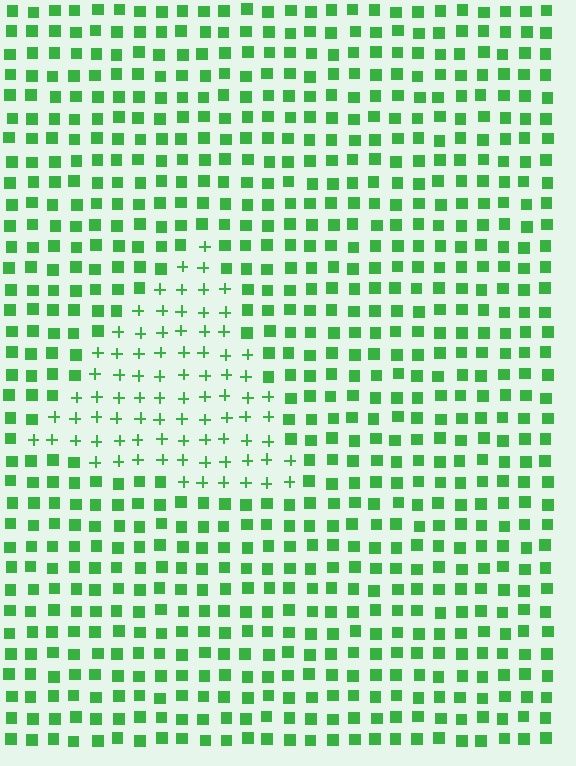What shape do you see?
I see a triangle.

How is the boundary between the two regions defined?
The boundary is defined by a change in element shape: plus signs inside vs. squares outside. All elements share the same color and spacing.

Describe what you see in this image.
The image is filled with small green elements arranged in a uniform grid. A triangle-shaped region contains plus signs, while the surrounding area contains squares. The boundary is defined purely by the change in element shape.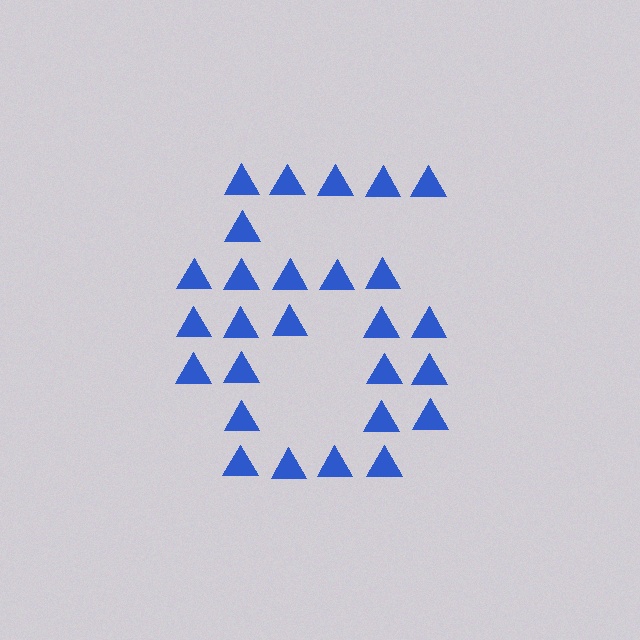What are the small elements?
The small elements are triangles.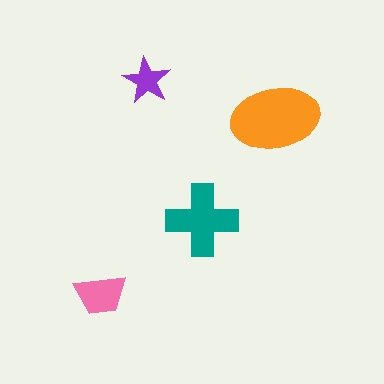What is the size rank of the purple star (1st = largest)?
4th.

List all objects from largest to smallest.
The orange ellipse, the teal cross, the pink trapezoid, the purple star.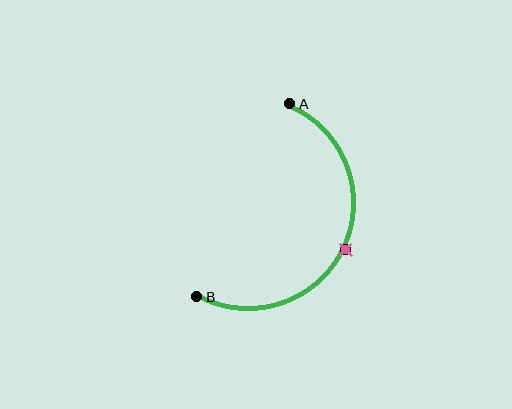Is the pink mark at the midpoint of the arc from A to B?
Yes. The pink mark lies on the arc at equal arc-length from both A and B — it is the arc midpoint.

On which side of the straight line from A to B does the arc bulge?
The arc bulges to the right of the straight line connecting A and B.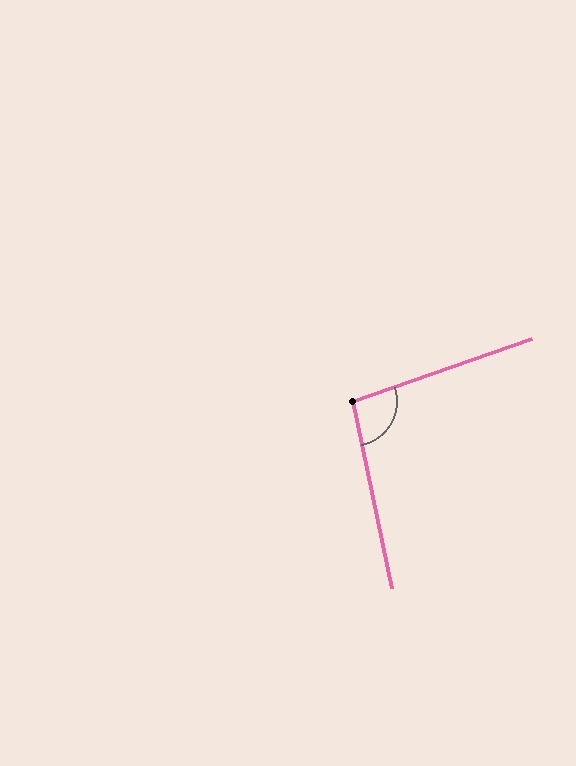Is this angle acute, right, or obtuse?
It is obtuse.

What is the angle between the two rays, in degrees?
Approximately 97 degrees.